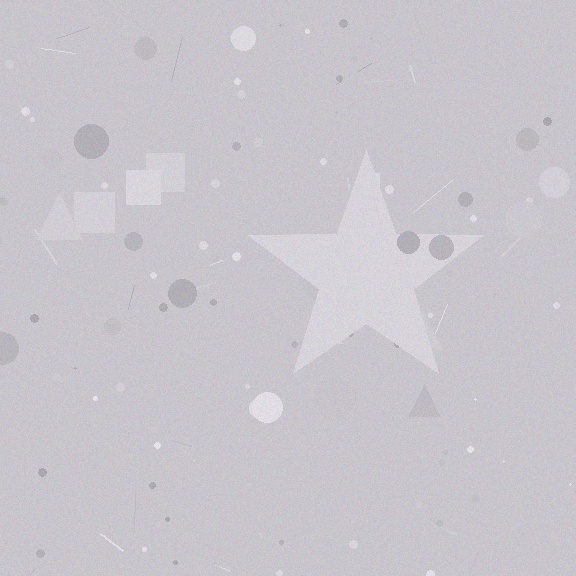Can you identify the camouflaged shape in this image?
The camouflaged shape is a star.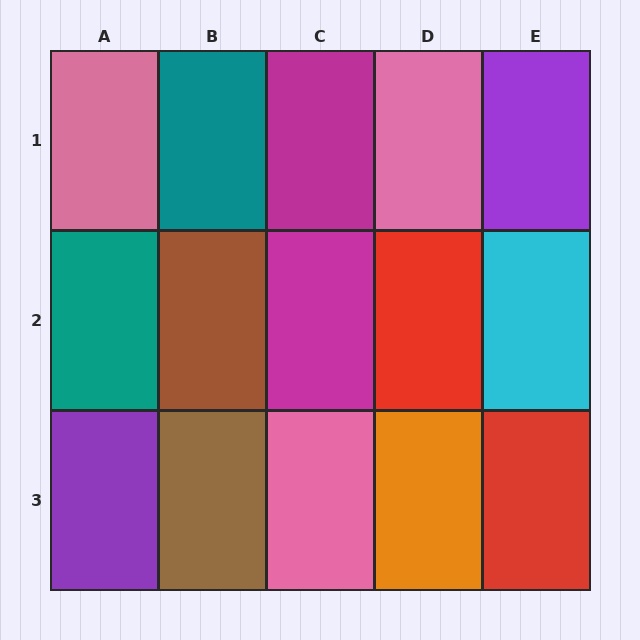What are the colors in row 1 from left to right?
Pink, teal, magenta, pink, purple.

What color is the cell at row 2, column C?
Magenta.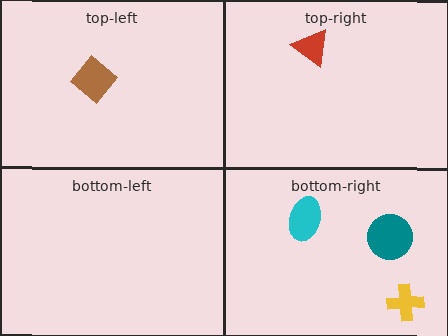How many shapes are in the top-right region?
1.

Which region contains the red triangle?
The top-right region.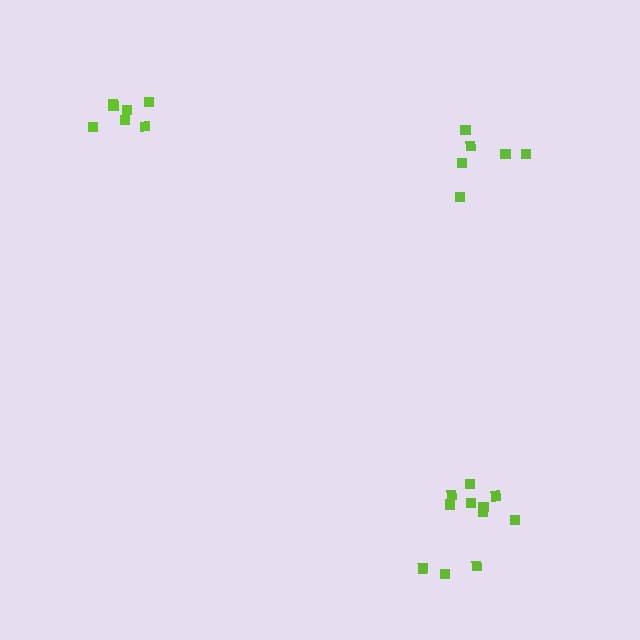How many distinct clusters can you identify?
There are 3 distinct clusters.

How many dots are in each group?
Group 1: 11 dots, Group 2: 6 dots, Group 3: 7 dots (24 total).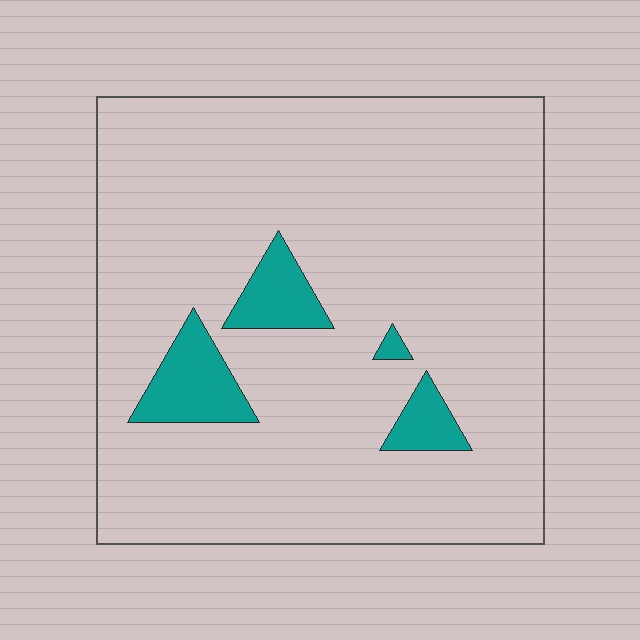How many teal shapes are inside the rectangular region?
4.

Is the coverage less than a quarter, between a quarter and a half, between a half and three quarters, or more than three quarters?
Less than a quarter.